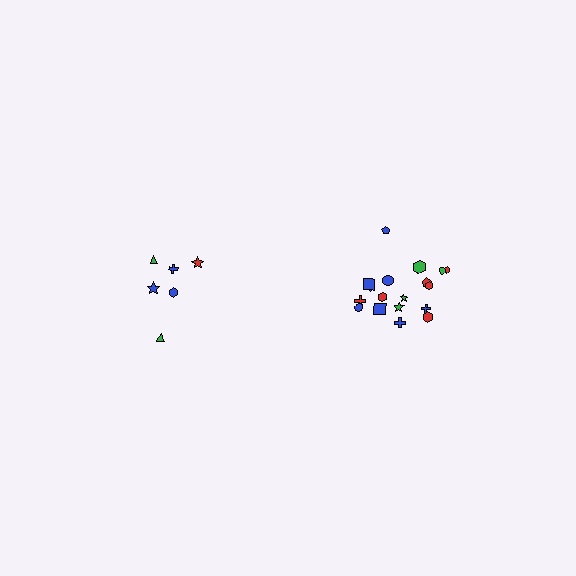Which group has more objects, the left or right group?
The right group.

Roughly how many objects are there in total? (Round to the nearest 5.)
Roughly 25 objects in total.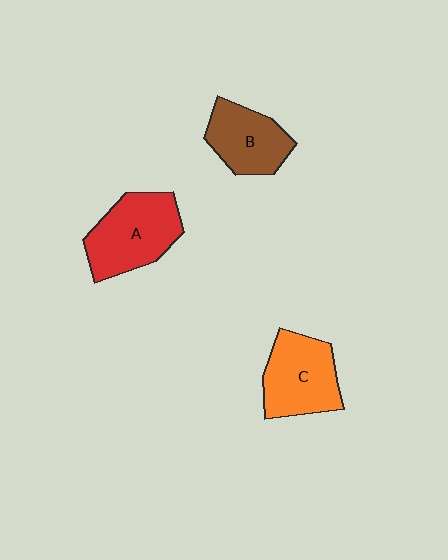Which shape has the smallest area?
Shape B (brown).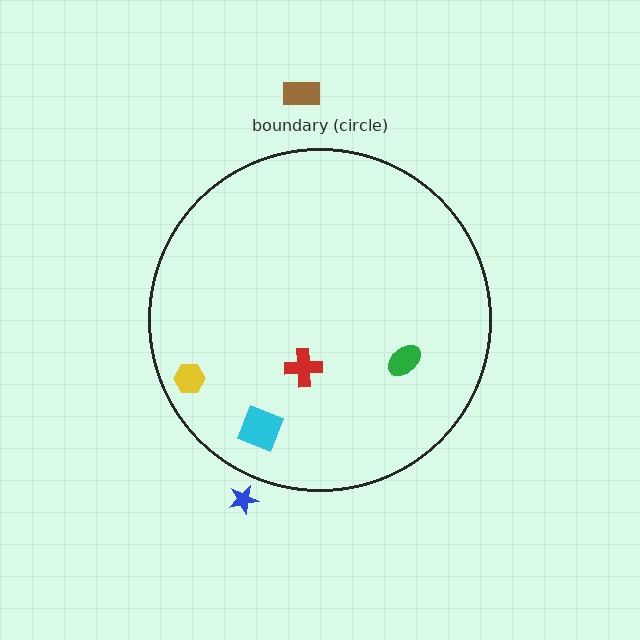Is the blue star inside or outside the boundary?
Outside.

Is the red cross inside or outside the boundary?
Inside.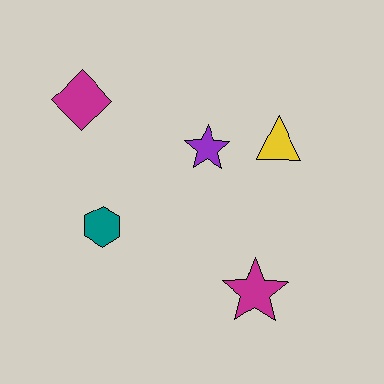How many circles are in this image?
There are no circles.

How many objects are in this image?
There are 5 objects.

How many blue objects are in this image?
There are no blue objects.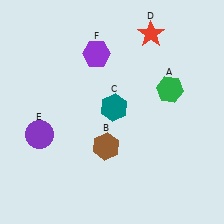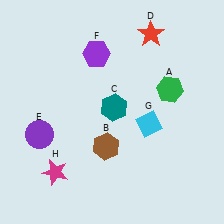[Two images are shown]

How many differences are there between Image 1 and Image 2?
There are 2 differences between the two images.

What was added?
A cyan diamond (G), a magenta star (H) were added in Image 2.